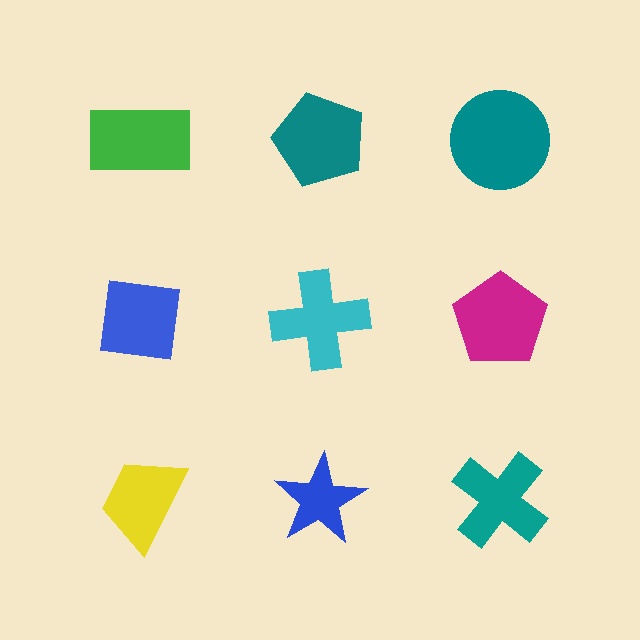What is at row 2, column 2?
A cyan cross.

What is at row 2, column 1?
A blue square.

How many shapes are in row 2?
3 shapes.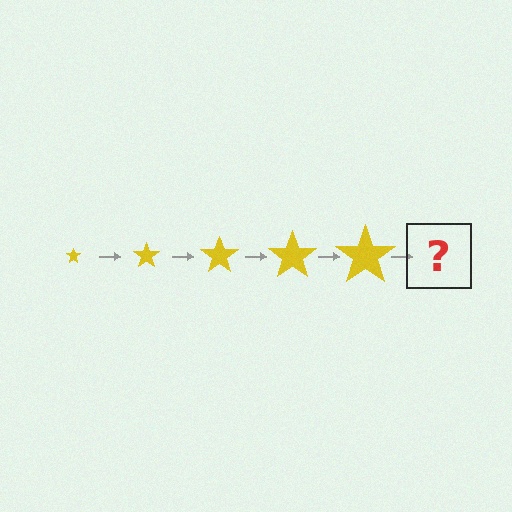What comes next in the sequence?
The next element should be a yellow star, larger than the previous one.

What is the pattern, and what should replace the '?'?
The pattern is that the star gets progressively larger each step. The '?' should be a yellow star, larger than the previous one.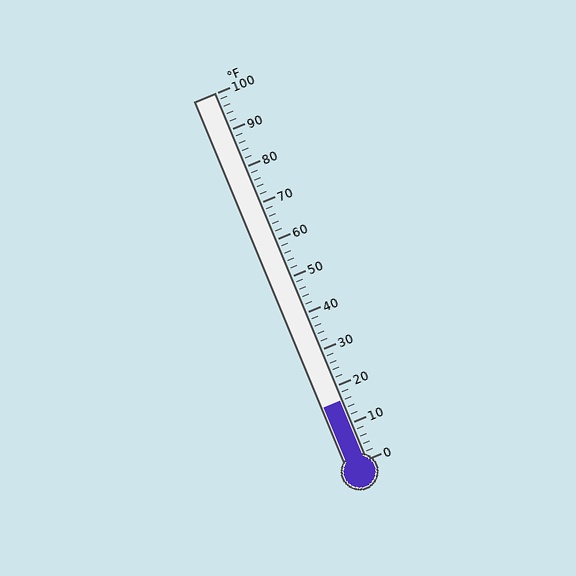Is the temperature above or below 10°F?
The temperature is above 10°F.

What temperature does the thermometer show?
The thermometer shows approximately 16°F.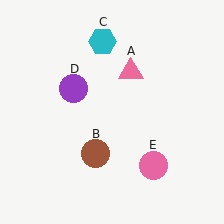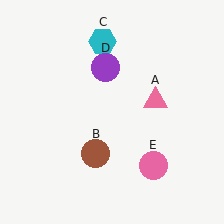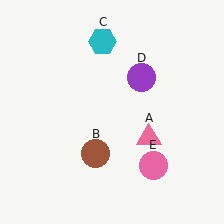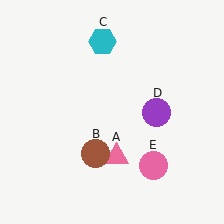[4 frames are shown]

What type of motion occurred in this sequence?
The pink triangle (object A), purple circle (object D) rotated clockwise around the center of the scene.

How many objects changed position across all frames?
2 objects changed position: pink triangle (object A), purple circle (object D).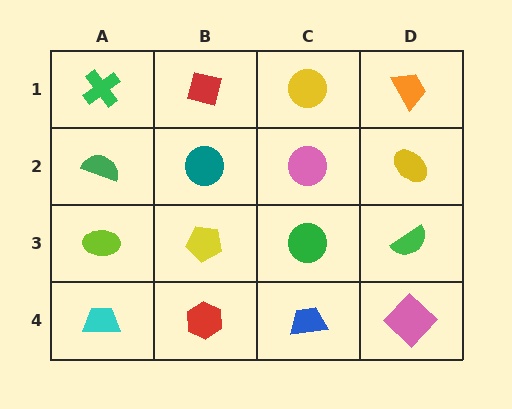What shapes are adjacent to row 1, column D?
A yellow ellipse (row 2, column D), a yellow circle (row 1, column C).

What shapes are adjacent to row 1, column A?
A green semicircle (row 2, column A), a red square (row 1, column B).